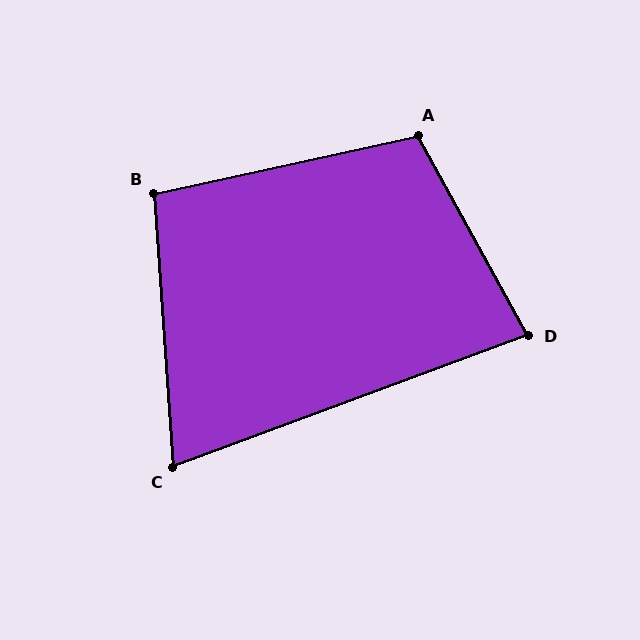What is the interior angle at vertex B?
Approximately 99 degrees (obtuse).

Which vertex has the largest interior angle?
A, at approximately 107 degrees.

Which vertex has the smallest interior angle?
C, at approximately 73 degrees.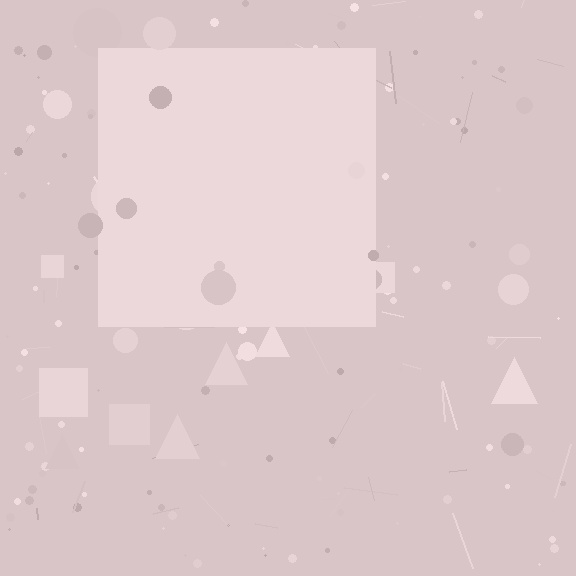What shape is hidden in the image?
A square is hidden in the image.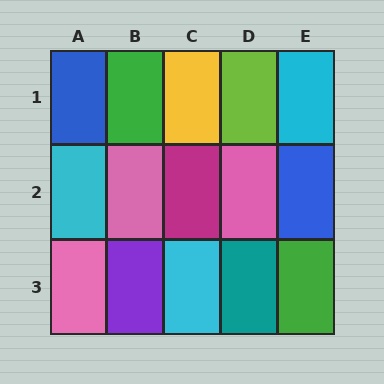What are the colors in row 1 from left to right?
Blue, green, yellow, lime, cyan.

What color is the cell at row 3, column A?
Pink.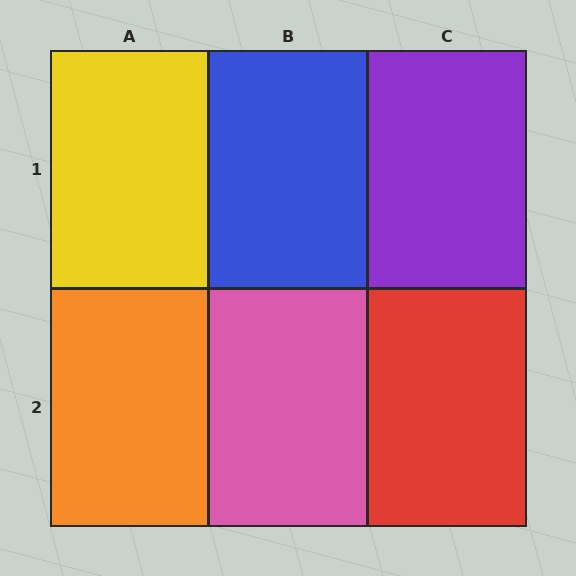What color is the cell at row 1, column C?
Purple.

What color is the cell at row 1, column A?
Yellow.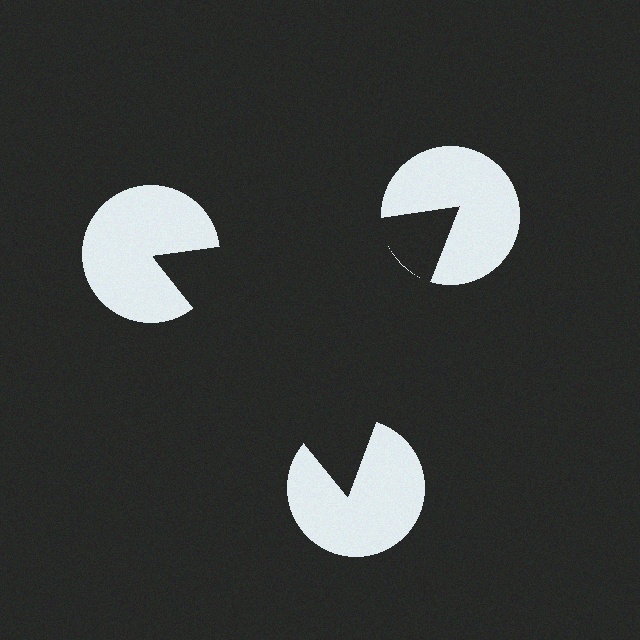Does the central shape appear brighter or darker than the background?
It typically appears slightly darker than the background, even though no actual brightness change is drawn.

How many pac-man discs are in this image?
There are 3 — one at each vertex of the illusory triangle.